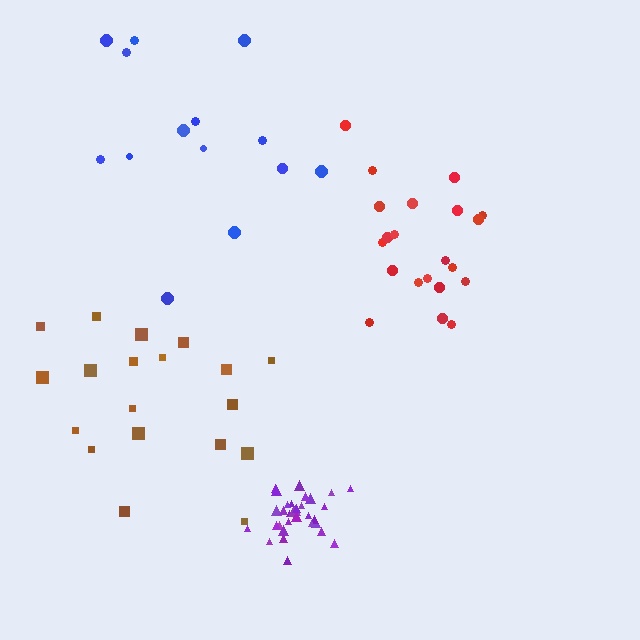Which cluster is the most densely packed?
Purple.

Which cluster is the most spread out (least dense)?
Blue.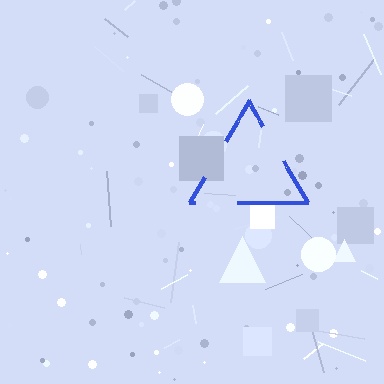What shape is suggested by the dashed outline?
The dashed outline suggests a triangle.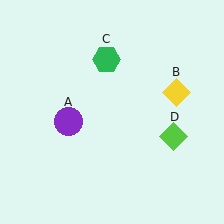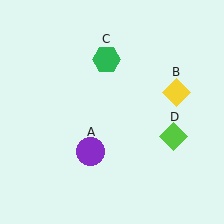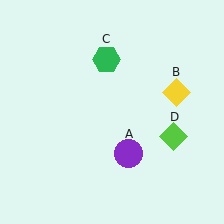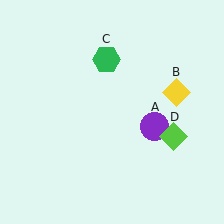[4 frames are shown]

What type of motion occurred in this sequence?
The purple circle (object A) rotated counterclockwise around the center of the scene.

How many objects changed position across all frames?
1 object changed position: purple circle (object A).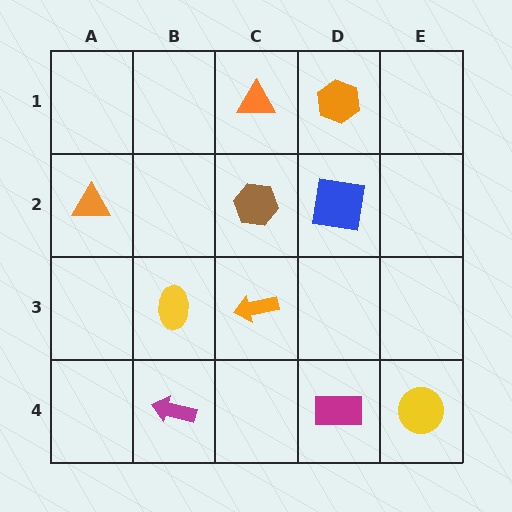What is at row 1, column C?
An orange triangle.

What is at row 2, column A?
An orange triangle.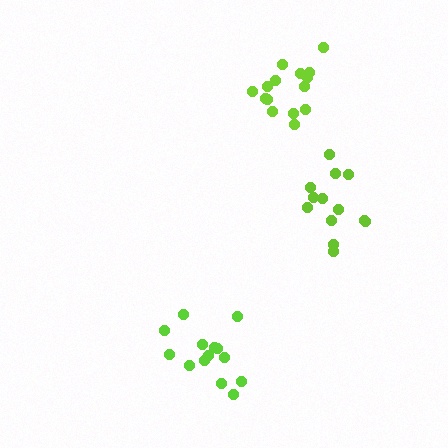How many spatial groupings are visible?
There are 3 spatial groupings.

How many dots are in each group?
Group 1: 14 dots, Group 2: 15 dots, Group 3: 13 dots (42 total).